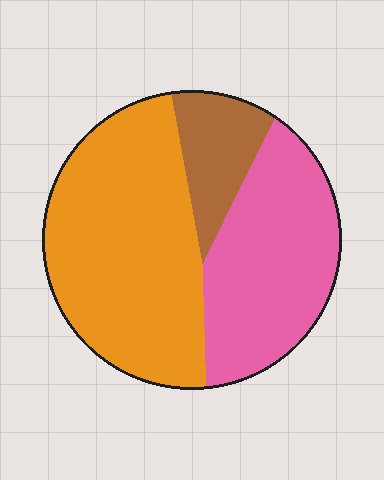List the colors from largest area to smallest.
From largest to smallest: orange, pink, brown.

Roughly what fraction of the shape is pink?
Pink covers roughly 35% of the shape.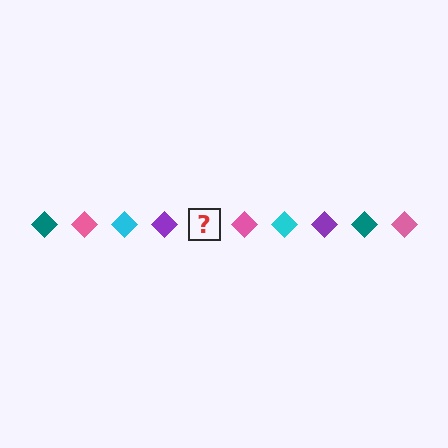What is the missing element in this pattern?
The missing element is a teal diamond.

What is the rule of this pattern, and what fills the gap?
The rule is that the pattern cycles through teal, pink, cyan, purple diamonds. The gap should be filled with a teal diamond.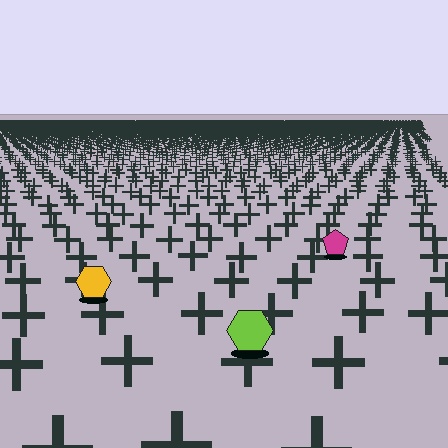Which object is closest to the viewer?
The lime hexagon is closest. The texture marks near it are larger and more spread out.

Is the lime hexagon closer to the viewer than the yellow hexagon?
Yes. The lime hexagon is closer — you can tell from the texture gradient: the ground texture is coarser near it.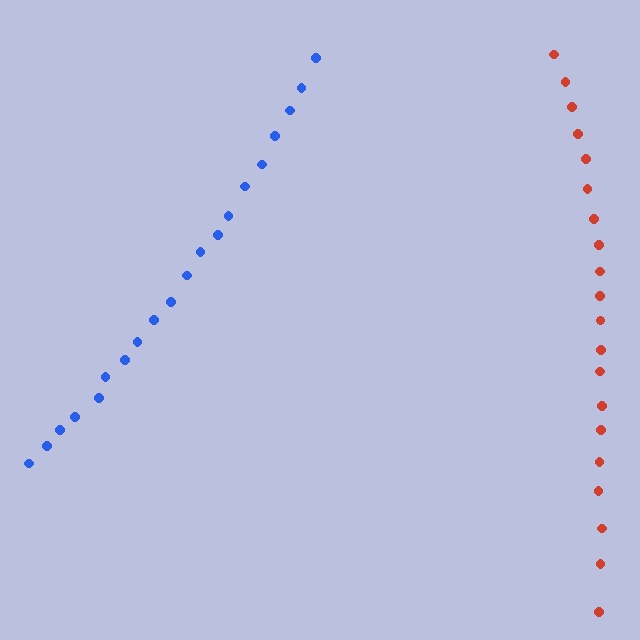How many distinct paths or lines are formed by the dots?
There are 2 distinct paths.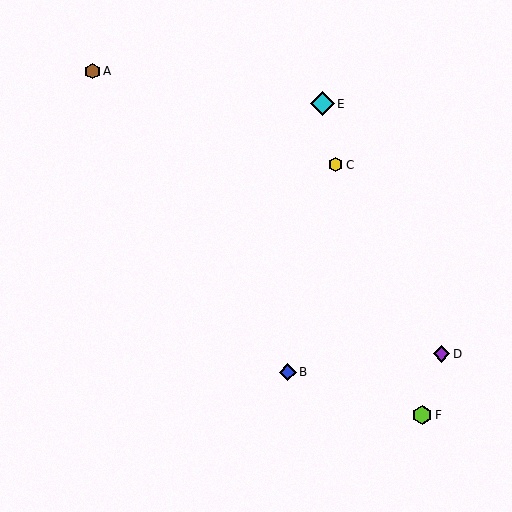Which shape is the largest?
The cyan diamond (labeled E) is the largest.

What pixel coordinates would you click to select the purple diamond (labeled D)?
Click at (442, 354) to select the purple diamond D.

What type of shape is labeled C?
Shape C is a yellow hexagon.